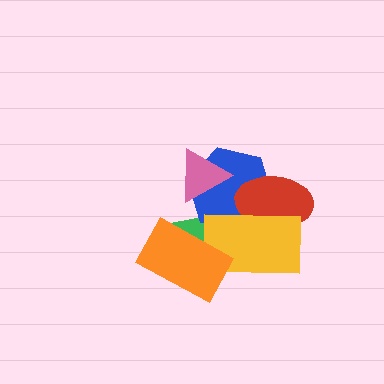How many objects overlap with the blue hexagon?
4 objects overlap with the blue hexagon.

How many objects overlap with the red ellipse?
3 objects overlap with the red ellipse.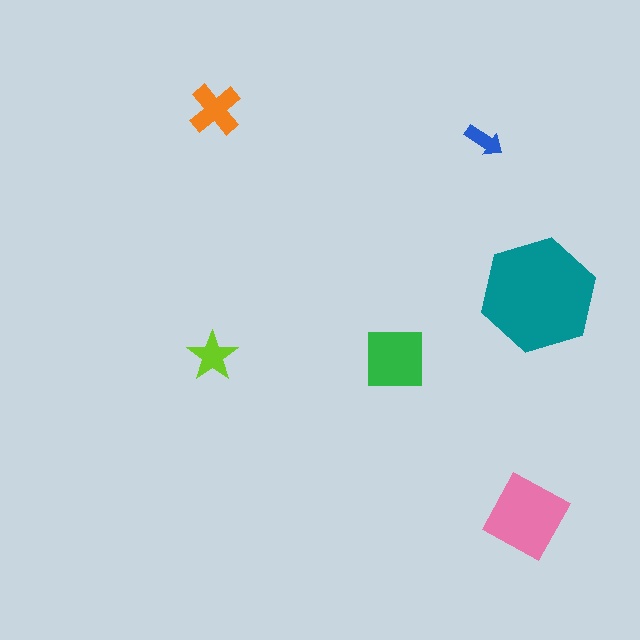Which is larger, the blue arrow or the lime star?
The lime star.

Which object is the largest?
The teal hexagon.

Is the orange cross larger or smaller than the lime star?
Larger.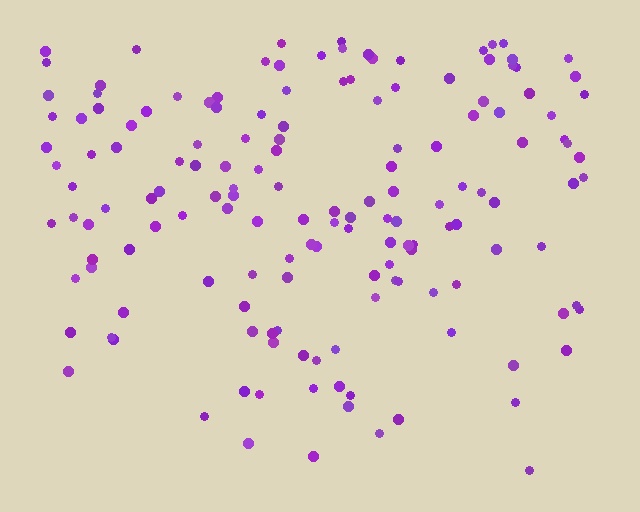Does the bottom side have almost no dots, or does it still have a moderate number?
Still a moderate number, just noticeably fewer than the top.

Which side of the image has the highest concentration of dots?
The top.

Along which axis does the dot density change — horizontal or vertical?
Vertical.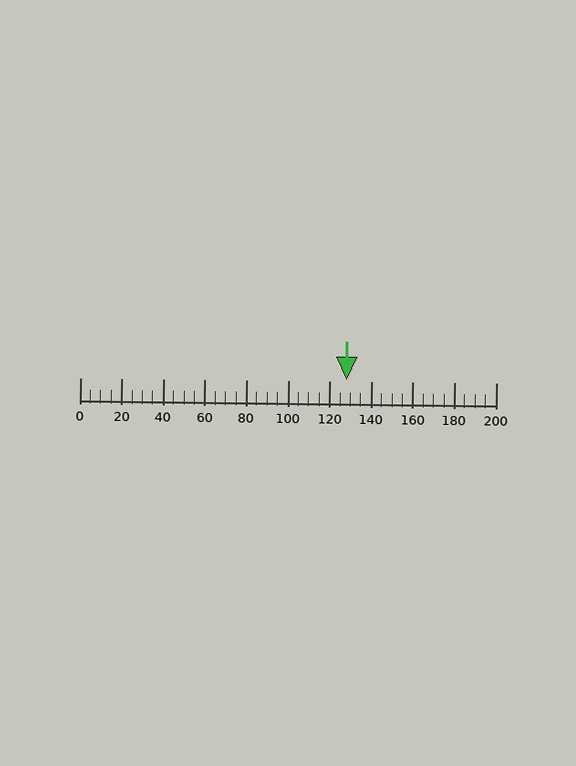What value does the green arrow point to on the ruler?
The green arrow points to approximately 128.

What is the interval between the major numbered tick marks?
The major tick marks are spaced 20 units apart.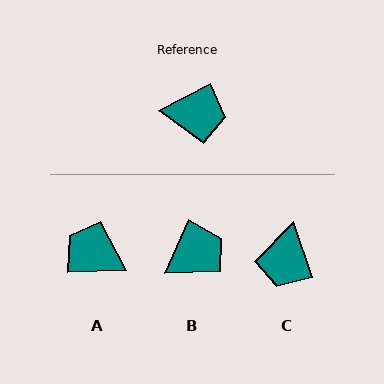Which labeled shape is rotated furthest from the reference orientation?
A, about 154 degrees away.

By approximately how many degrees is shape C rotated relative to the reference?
Approximately 99 degrees clockwise.